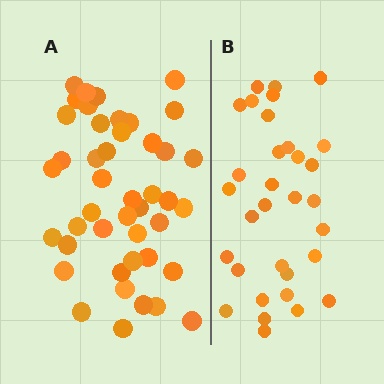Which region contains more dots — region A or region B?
Region A (the left region) has more dots.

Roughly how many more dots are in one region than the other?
Region A has roughly 12 or so more dots than region B.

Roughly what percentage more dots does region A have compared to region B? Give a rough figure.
About 40% more.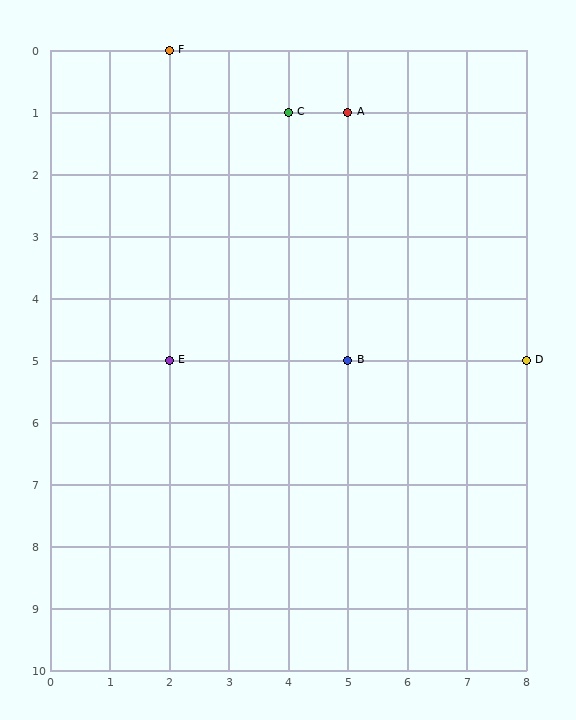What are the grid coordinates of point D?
Point D is at grid coordinates (8, 5).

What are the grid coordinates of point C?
Point C is at grid coordinates (4, 1).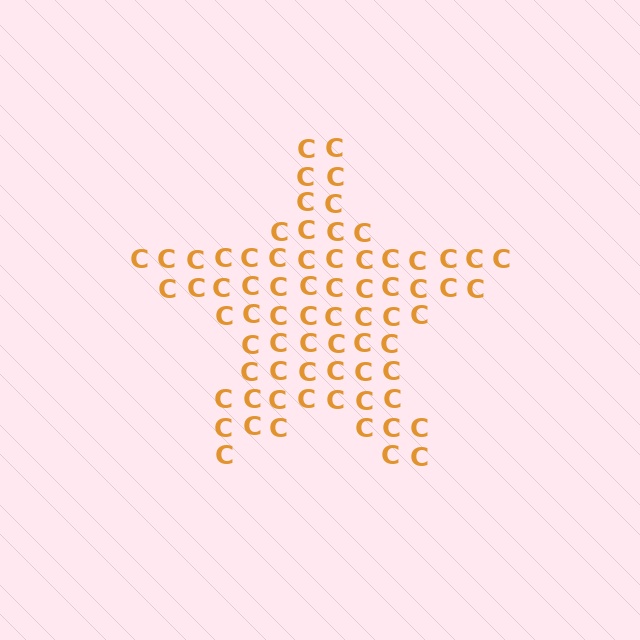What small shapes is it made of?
It is made of small letter C's.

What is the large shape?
The large shape is a star.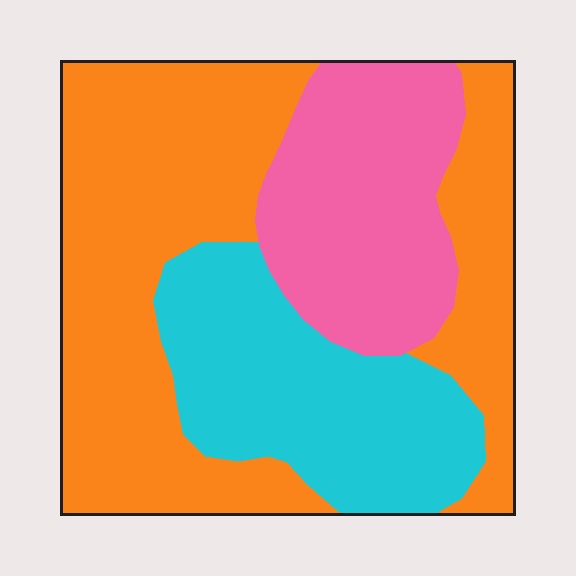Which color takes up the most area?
Orange, at roughly 50%.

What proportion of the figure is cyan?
Cyan covers 26% of the figure.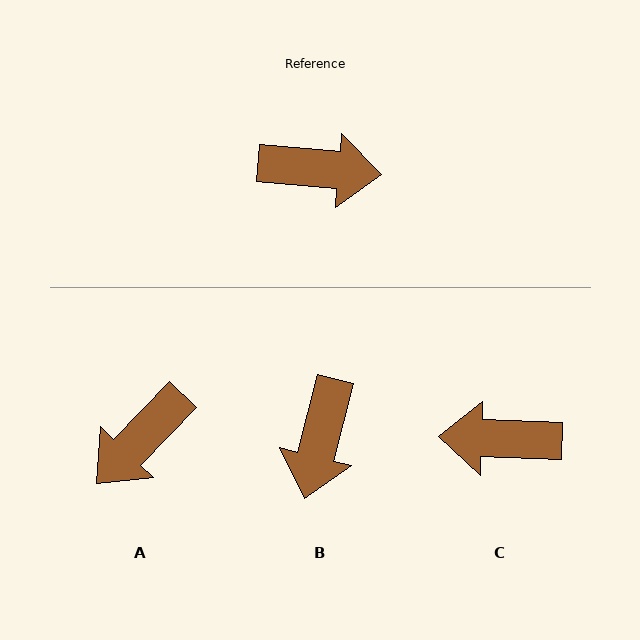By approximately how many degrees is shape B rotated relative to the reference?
Approximately 99 degrees clockwise.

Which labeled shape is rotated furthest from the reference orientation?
C, about 177 degrees away.